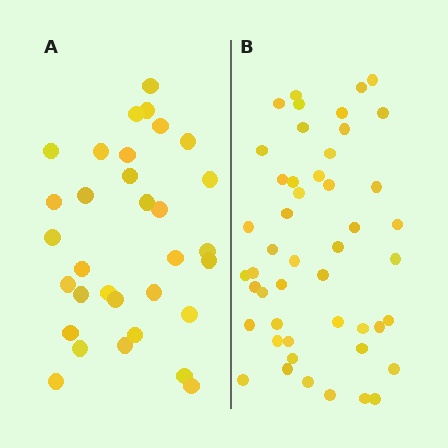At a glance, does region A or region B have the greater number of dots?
Region B (the right region) has more dots.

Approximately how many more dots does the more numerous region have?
Region B has approximately 15 more dots than region A.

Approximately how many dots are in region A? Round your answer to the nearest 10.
About 30 dots. (The exact count is 32, which rounds to 30.)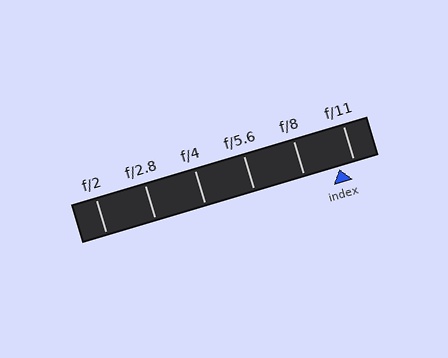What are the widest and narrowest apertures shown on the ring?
The widest aperture shown is f/2 and the narrowest is f/11.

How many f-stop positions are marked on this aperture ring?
There are 6 f-stop positions marked.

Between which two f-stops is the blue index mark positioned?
The index mark is between f/8 and f/11.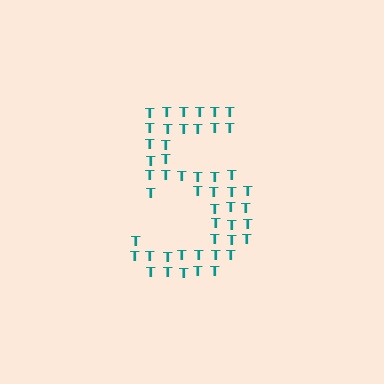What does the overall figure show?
The overall figure shows the digit 5.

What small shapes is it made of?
It is made of small letter T's.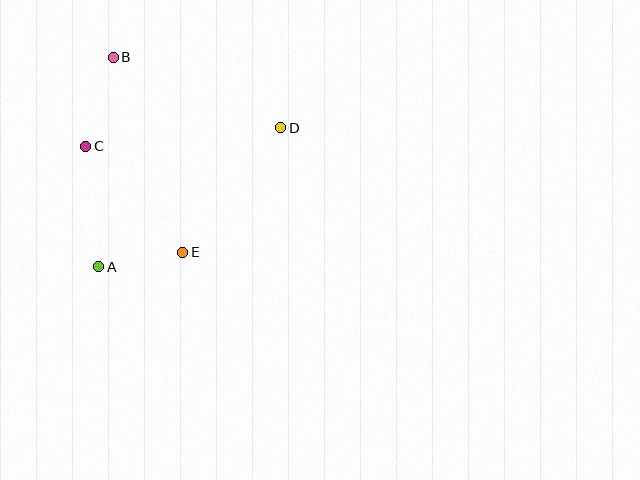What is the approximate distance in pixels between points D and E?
The distance between D and E is approximately 158 pixels.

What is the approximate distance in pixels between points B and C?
The distance between B and C is approximately 93 pixels.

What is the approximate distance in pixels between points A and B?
The distance between A and B is approximately 210 pixels.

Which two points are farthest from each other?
Points A and D are farthest from each other.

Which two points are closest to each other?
Points A and E are closest to each other.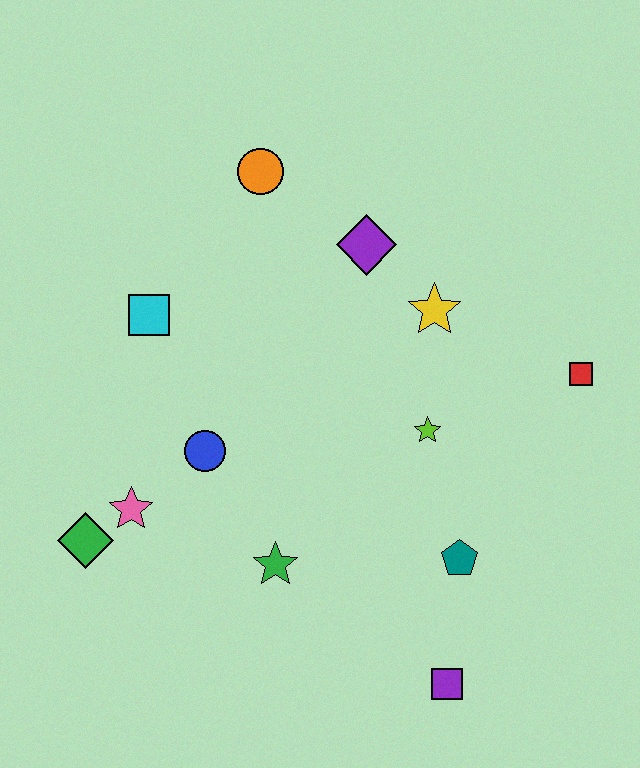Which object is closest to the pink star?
The green diamond is closest to the pink star.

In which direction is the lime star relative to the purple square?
The lime star is above the purple square.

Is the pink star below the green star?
No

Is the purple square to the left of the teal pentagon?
Yes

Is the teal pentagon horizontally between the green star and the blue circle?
No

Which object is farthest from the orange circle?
The purple square is farthest from the orange circle.